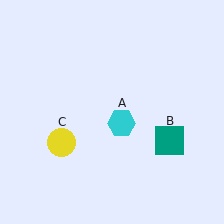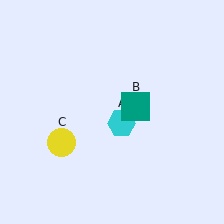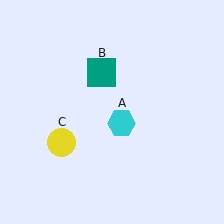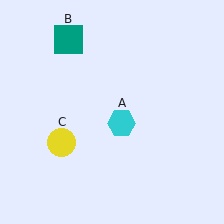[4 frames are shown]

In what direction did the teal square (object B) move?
The teal square (object B) moved up and to the left.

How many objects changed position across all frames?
1 object changed position: teal square (object B).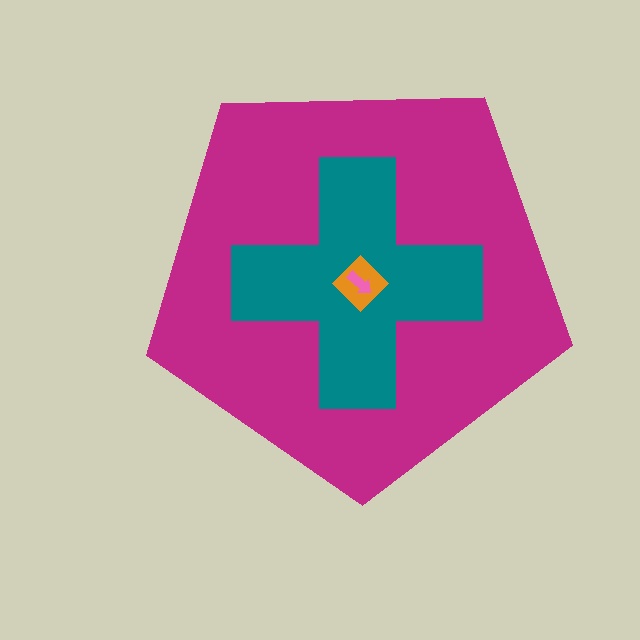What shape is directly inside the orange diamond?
The pink arrow.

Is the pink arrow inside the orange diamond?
Yes.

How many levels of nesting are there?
4.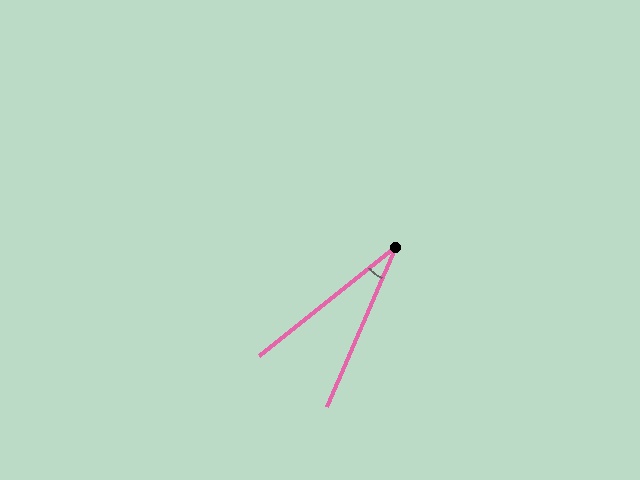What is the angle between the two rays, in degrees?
Approximately 28 degrees.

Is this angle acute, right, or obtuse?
It is acute.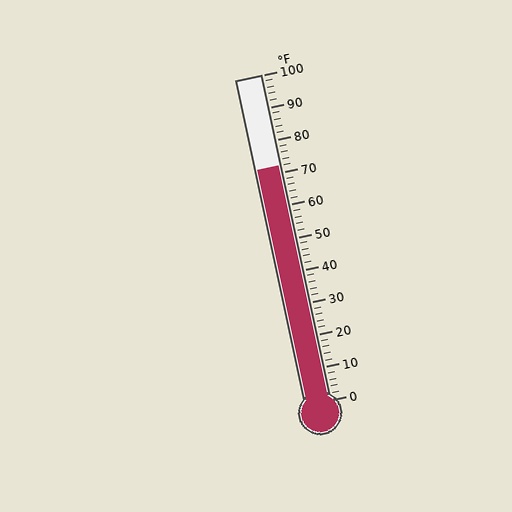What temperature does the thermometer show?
The thermometer shows approximately 72°F.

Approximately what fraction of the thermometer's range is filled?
The thermometer is filled to approximately 70% of its range.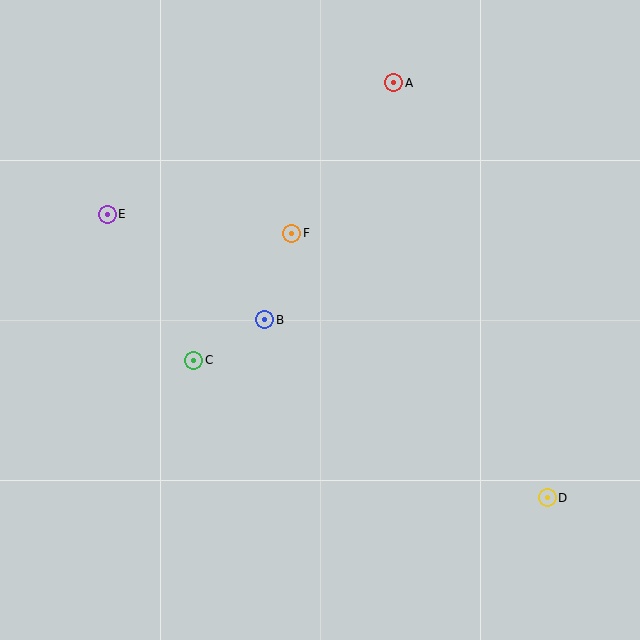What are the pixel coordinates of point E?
Point E is at (107, 214).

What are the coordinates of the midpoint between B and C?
The midpoint between B and C is at (229, 340).